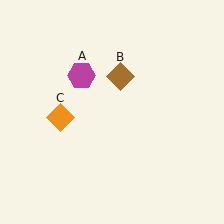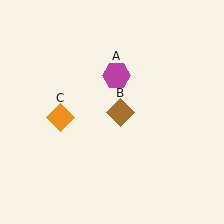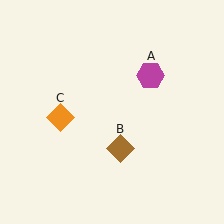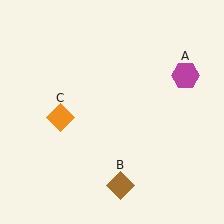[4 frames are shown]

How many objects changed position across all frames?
2 objects changed position: magenta hexagon (object A), brown diamond (object B).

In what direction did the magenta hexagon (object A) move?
The magenta hexagon (object A) moved right.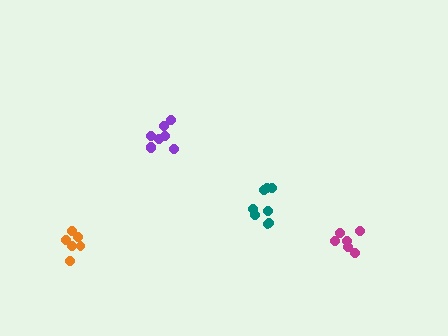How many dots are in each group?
Group 1: 8 dots, Group 2: 6 dots, Group 3: 8 dots, Group 4: 6 dots (28 total).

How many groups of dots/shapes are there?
There are 4 groups.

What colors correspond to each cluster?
The clusters are colored: purple, magenta, teal, orange.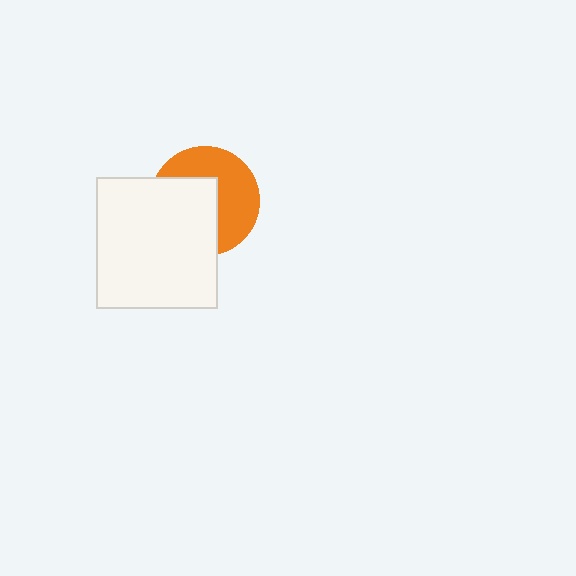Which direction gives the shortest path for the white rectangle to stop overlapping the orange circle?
Moving toward the lower-left gives the shortest separation.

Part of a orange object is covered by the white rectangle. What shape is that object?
It is a circle.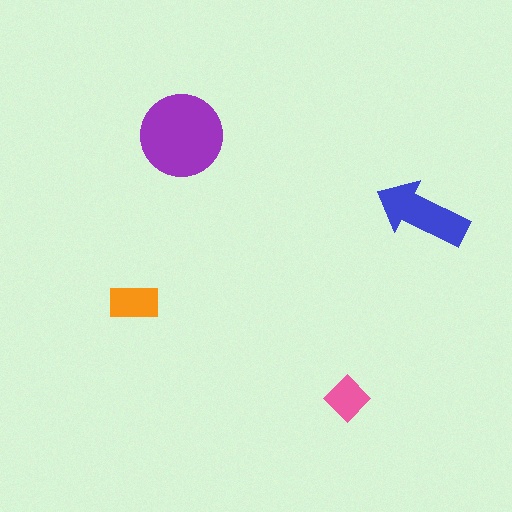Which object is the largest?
The purple circle.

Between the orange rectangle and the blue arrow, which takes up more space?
The blue arrow.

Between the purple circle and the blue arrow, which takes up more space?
The purple circle.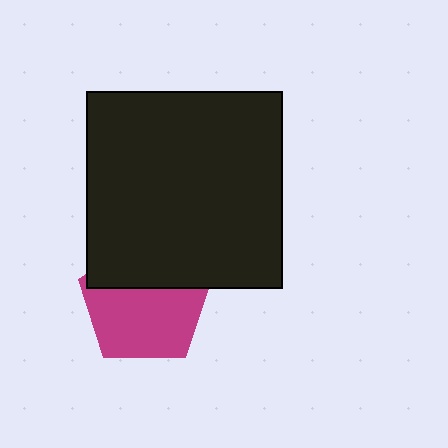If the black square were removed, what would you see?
You would see the complete magenta pentagon.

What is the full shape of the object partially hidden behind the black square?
The partially hidden object is a magenta pentagon.